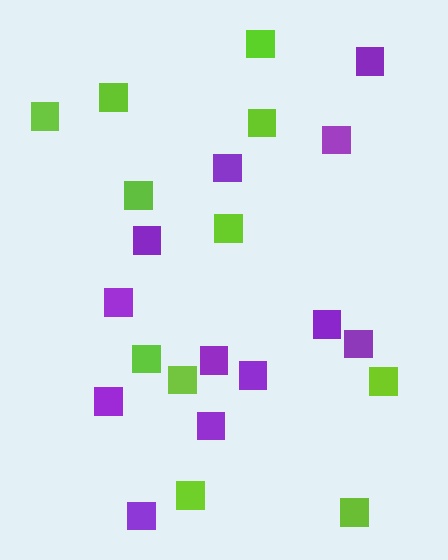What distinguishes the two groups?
There are 2 groups: one group of lime squares (11) and one group of purple squares (12).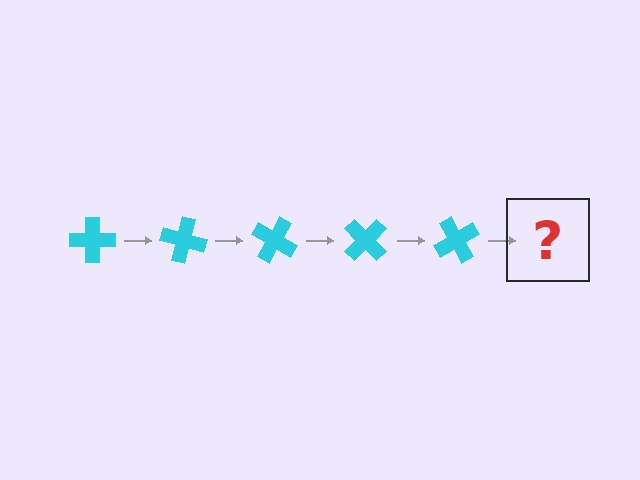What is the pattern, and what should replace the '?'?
The pattern is that the cross rotates 15 degrees each step. The '?' should be a cyan cross rotated 75 degrees.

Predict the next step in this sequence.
The next step is a cyan cross rotated 75 degrees.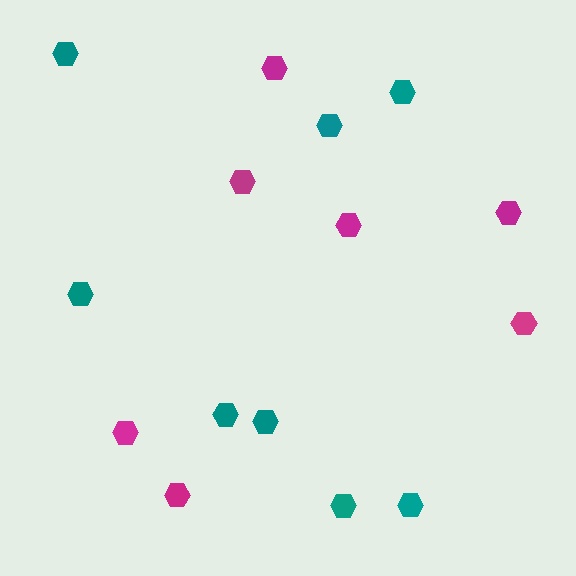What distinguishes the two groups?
There are 2 groups: one group of magenta hexagons (7) and one group of teal hexagons (8).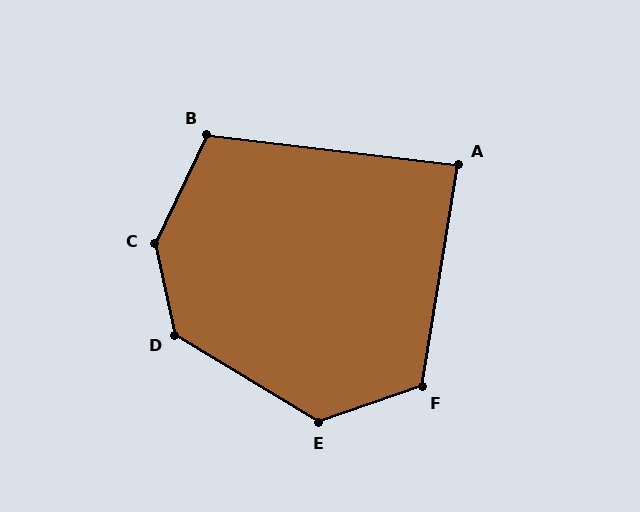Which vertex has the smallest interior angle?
A, at approximately 88 degrees.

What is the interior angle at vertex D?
Approximately 133 degrees (obtuse).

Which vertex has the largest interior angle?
C, at approximately 142 degrees.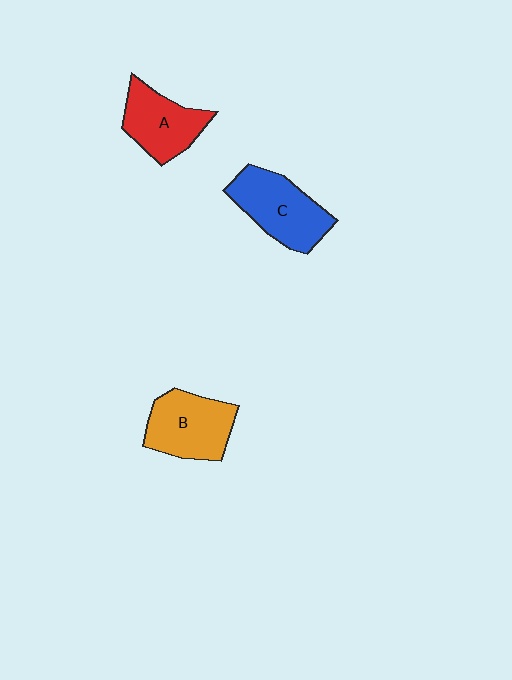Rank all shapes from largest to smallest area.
From largest to smallest: C (blue), B (orange), A (red).